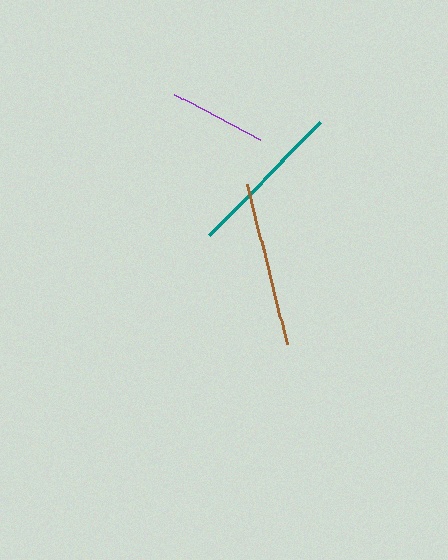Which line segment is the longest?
The brown line is the longest at approximately 165 pixels.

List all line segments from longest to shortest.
From longest to shortest: brown, teal, purple.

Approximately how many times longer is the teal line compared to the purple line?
The teal line is approximately 1.6 times the length of the purple line.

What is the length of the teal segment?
The teal segment is approximately 159 pixels long.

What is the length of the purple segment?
The purple segment is approximately 97 pixels long.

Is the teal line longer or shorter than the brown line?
The brown line is longer than the teal line.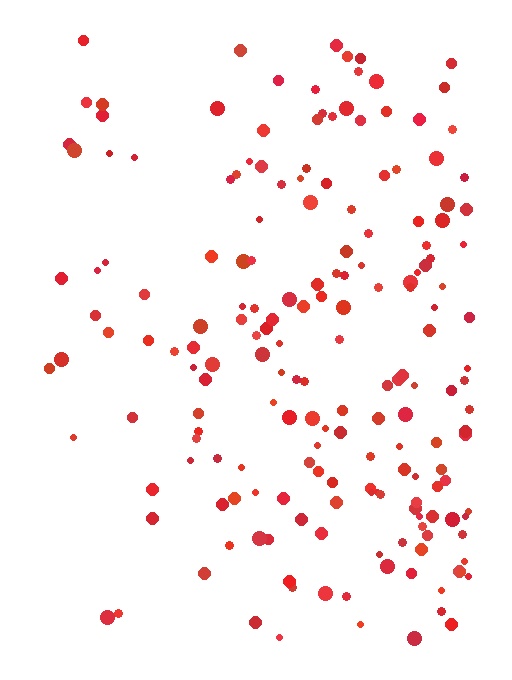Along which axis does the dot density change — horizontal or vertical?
Horizontal.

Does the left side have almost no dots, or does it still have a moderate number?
Still a moderate number, just noticeably fewer than the right.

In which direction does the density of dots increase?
From left to right, with the right side densest.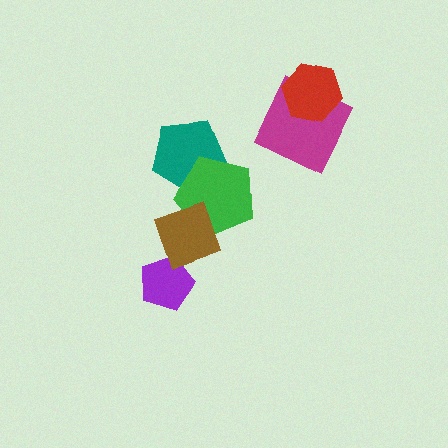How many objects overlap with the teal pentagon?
1 object overlaps with the teal pentagon.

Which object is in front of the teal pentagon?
The green pentagon is in front of the teal pentagon.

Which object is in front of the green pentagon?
The brown diamond is in front of the green pentagon.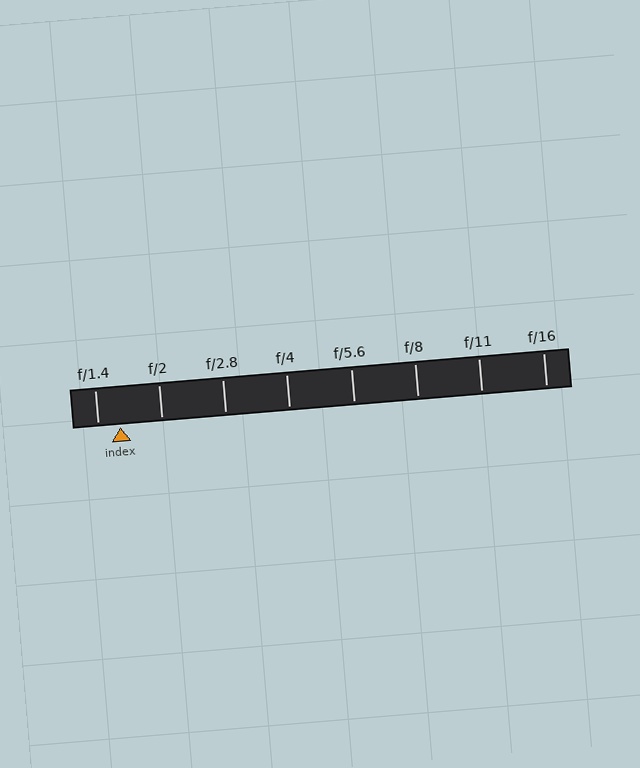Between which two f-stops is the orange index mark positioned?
The index mark is between f/1.4 and f/2.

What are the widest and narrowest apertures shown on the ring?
The widest aperture shown is f/1.4 and the narrowest is f/16.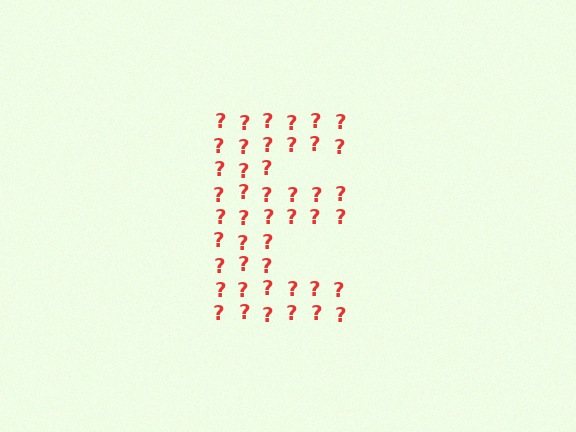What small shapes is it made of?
It is made of small question marks.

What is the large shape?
The large shape is the letter E.